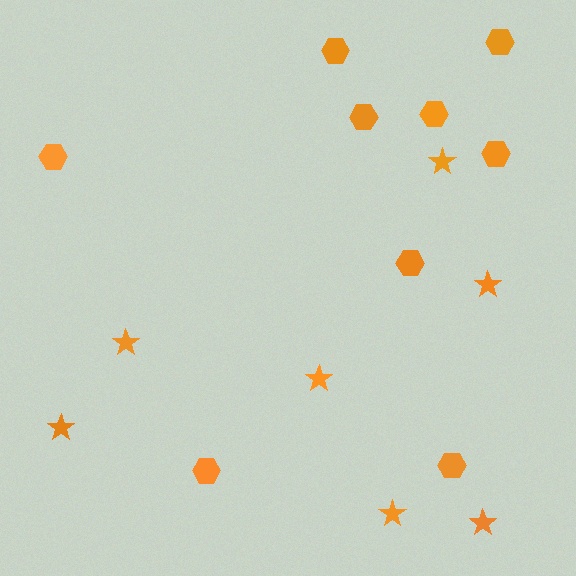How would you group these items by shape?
There are 2 groups: one group of hexagons (9) and one group of stars (7).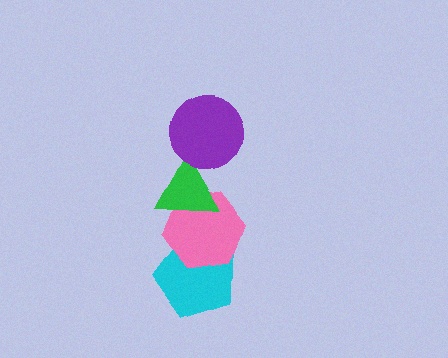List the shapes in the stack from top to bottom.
From top to bottom: the purple circle, the green triangle, the pink hexagon, the cyan pentagon.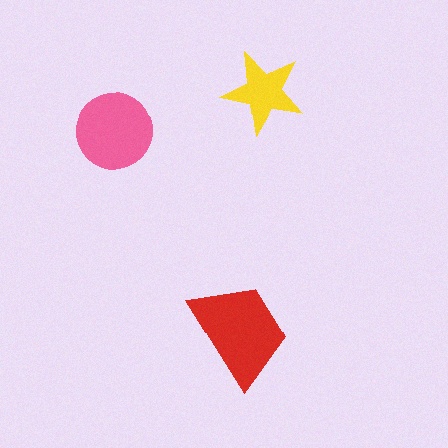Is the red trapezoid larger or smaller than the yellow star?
Larger.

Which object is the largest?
The red trapezoid.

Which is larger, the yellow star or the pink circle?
The pink circle.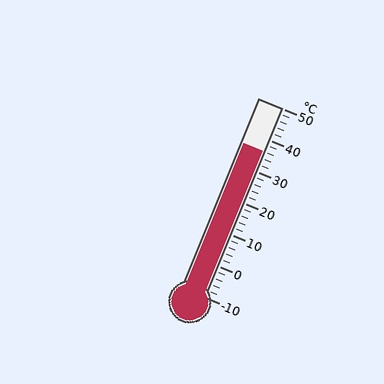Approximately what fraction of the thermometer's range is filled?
The thermometer is filled to approximately 75% of its range.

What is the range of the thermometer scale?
The thermometer scale ranges from -10°C to 50°C.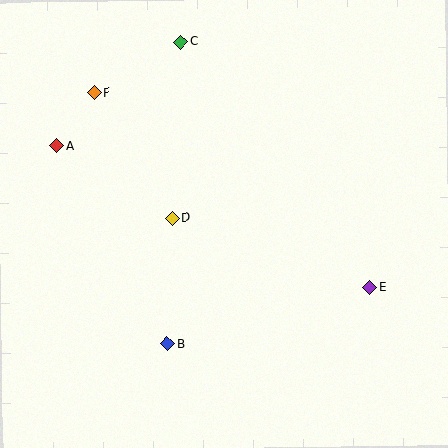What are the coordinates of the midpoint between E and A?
The midpoint between E and A is at (213, 217).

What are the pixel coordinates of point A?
Point A is at (57, 146).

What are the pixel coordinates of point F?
Point F is at (95, 92).